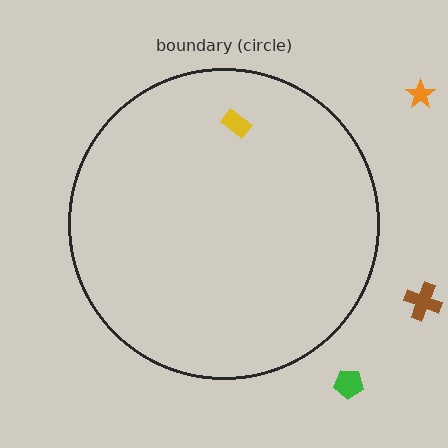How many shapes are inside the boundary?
1 inside, 3 outside.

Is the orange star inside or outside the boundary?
Outside.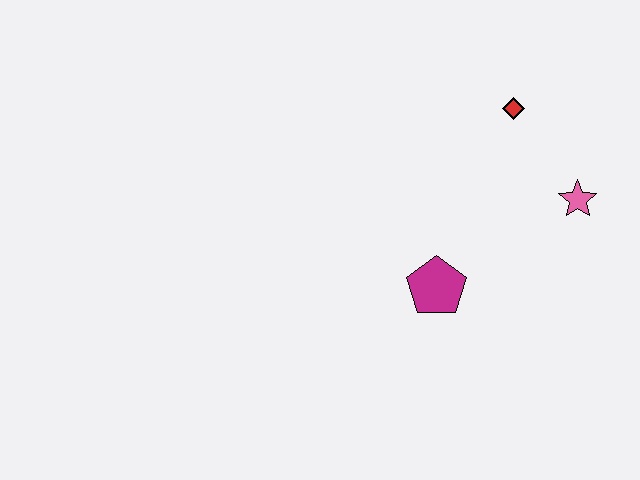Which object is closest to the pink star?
The red diamond is closest to the pink star.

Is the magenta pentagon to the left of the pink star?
Yes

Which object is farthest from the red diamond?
The magenta pentagon is farthest from the red diamond.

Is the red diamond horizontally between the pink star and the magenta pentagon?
Yes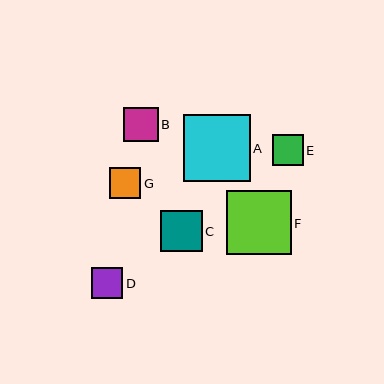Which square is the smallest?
Square E is the smallest with a size of approximately 31 pixels.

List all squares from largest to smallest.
From largest to smallest: A, F, C, B, D, G, E.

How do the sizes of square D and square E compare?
Square D and square E are approximately the same size.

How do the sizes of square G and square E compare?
Square G and square E are approximately the same size.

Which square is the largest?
Square A is the largest with a size of approximately 67 pixels.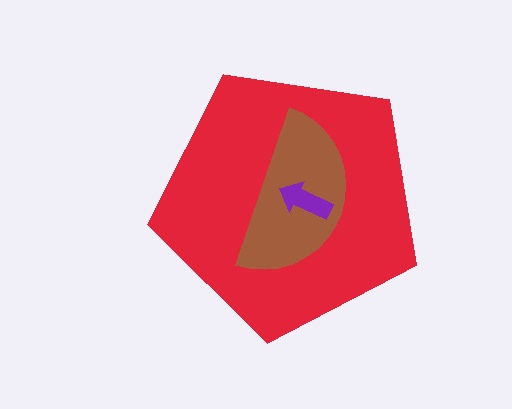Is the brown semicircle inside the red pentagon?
Yes.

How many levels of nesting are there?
3.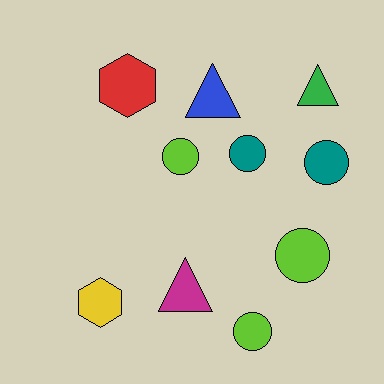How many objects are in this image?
There are 10 objects.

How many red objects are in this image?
There is 1 red object.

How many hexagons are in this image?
There are 2 hexagons.